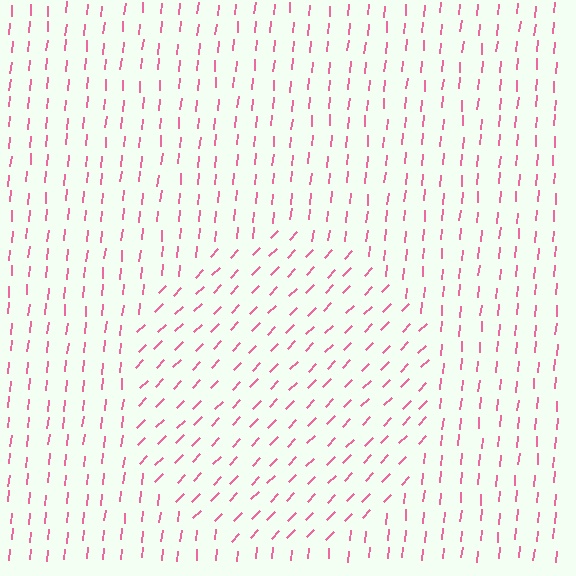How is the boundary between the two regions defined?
The boundary is defined purely by a change in line orientation (approximately 39 degrees difference). All lines are the same color and thickness.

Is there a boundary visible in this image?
Yes, there is a texture boundary formed by a change in line orientation.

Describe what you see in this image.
The image is filled with small pink line segments. A circle region in the image has lines oriented differently from the surrounding lines, creating a visible texture boundary.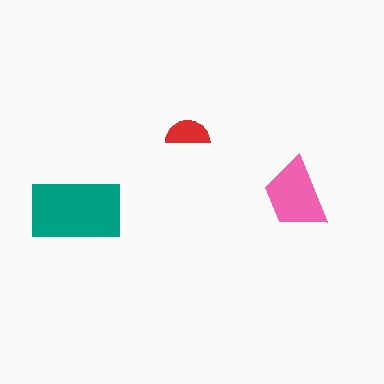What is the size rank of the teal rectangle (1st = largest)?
1st.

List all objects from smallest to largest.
The red semicircle, the pink trapezoid, the teal rectangle.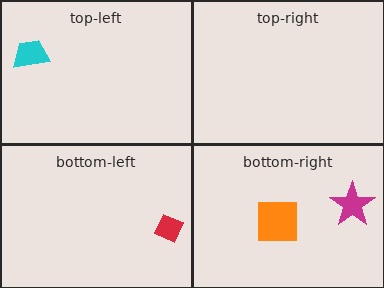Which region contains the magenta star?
The bottom-right region.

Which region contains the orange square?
The bottom-right region.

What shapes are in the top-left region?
The cyan trapezoid.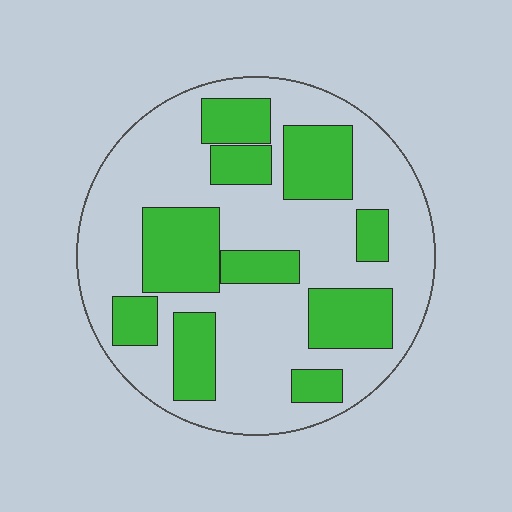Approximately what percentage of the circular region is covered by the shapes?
Approximately 35%.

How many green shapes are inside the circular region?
10.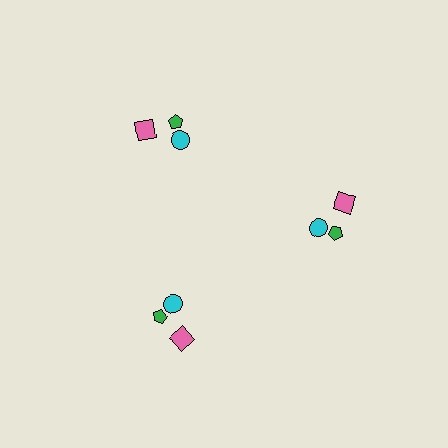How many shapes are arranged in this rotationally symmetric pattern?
There are 9 shapes, arranged in 3 groups of 3.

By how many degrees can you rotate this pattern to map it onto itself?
The pattern maps onto itself every 120 degrees of rotation.